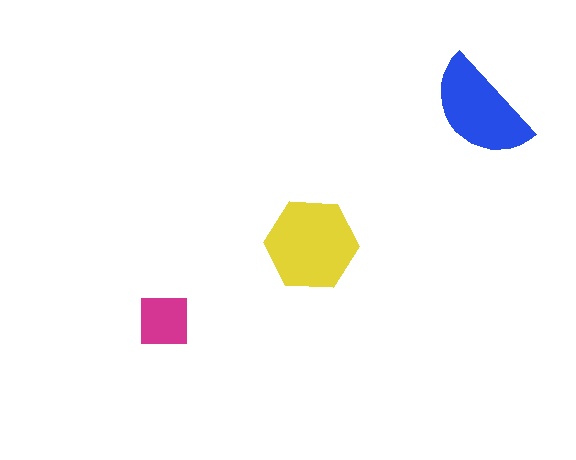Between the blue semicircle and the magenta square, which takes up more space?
The blue semicircle.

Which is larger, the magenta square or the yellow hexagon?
The yellow hexagon.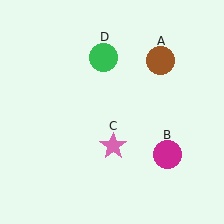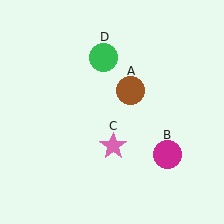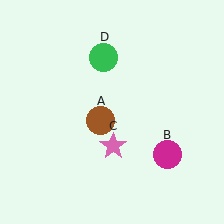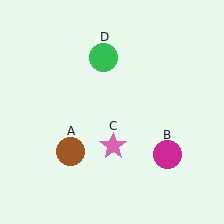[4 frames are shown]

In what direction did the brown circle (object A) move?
The brown circle (object A) moved down and to the left.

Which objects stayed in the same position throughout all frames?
Magenta circle (object B) and pink star (object C) and green circle (object D) remained stationary.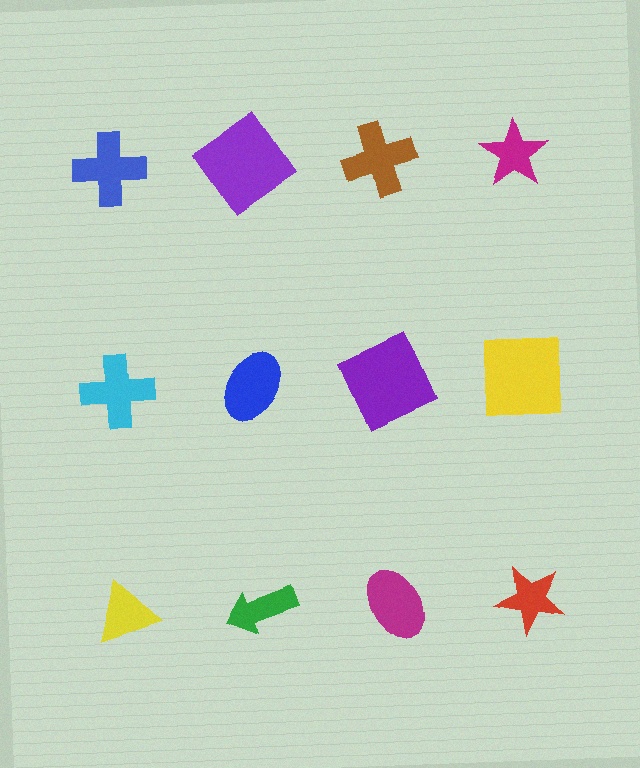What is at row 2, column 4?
A yellow square.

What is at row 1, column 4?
A magenta star.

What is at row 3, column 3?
A magenta ellipse.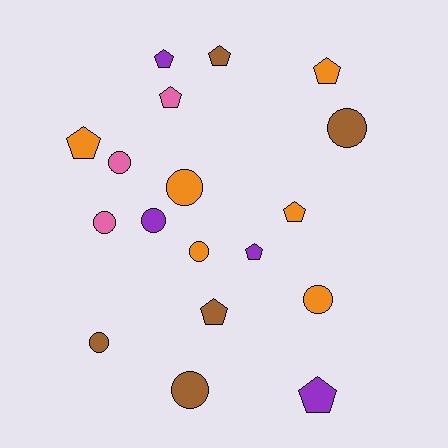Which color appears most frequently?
Orange, with 6 objects.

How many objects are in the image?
There are 18 objects.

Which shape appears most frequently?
Circle, with 9 objects.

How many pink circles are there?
There are 2 pink circles.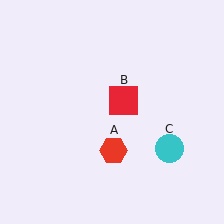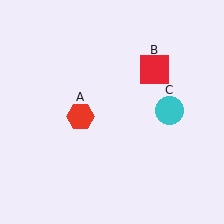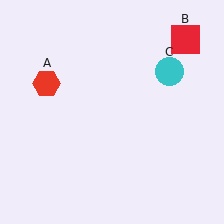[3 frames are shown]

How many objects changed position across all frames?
3 objects changed position: red hexagon (object A), red square (object B), cyan circle (object C).